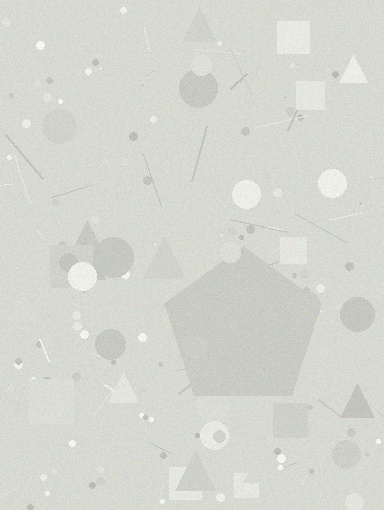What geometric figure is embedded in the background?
A pentagon is embedded in the background.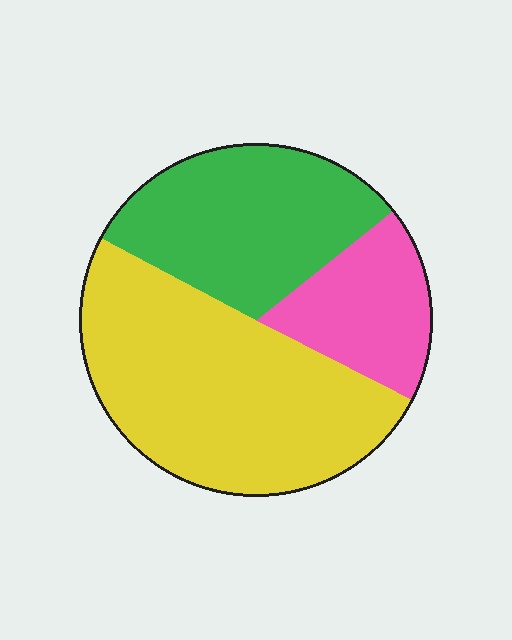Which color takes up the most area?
Yellow, at roughly 50%.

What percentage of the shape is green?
Green covers around 30% of the shape.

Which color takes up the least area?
Pink, at roughly 20%.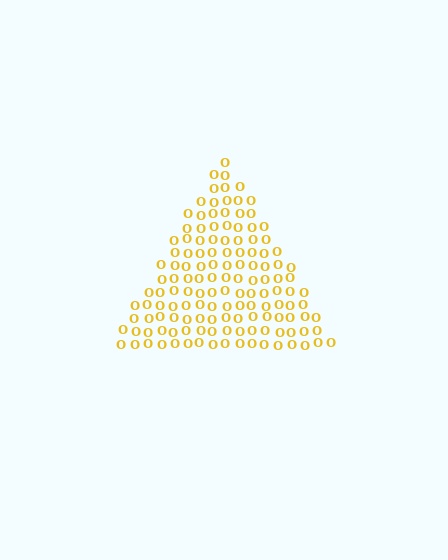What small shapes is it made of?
It is made of small letter O's.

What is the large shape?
The large shape is a triangle.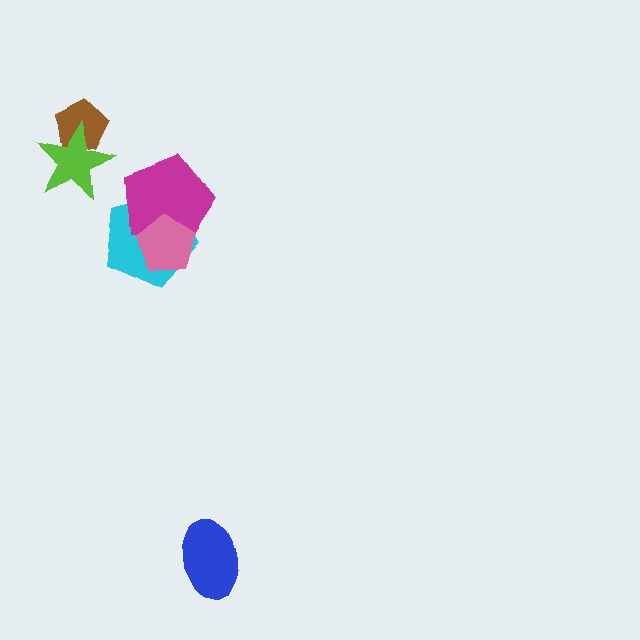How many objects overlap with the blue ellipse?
0 objects overlap with the blue ellipse.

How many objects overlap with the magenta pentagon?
2 objects overlap with the magenta pentagon.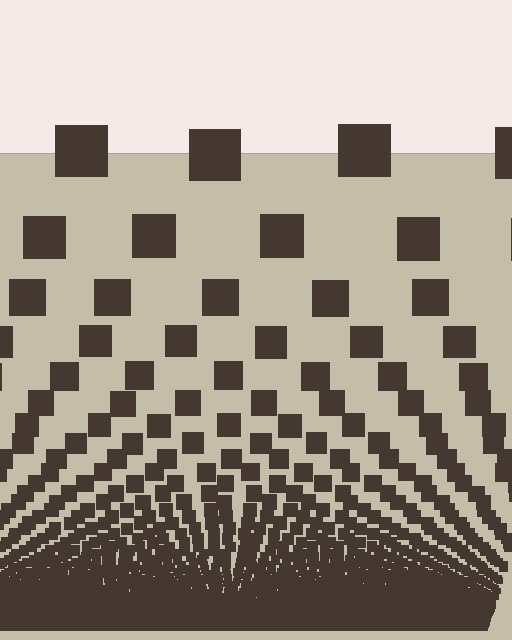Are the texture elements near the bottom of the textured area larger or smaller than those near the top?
Smaller. The gradient is inverted — elements near the bottom are smaller and denser.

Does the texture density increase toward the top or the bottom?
Density increases toward the bottom.